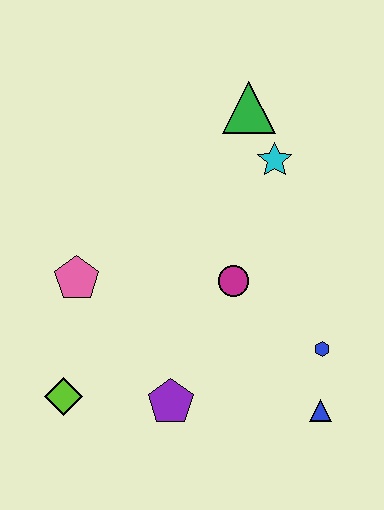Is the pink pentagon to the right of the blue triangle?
No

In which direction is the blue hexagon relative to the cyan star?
The blue hexagon is below the cyan star.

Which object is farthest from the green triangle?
The lime diamond is farthest from the green triangle.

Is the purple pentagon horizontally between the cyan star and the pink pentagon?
Yes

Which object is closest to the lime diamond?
The purple pentagon is closest to the lime diamond.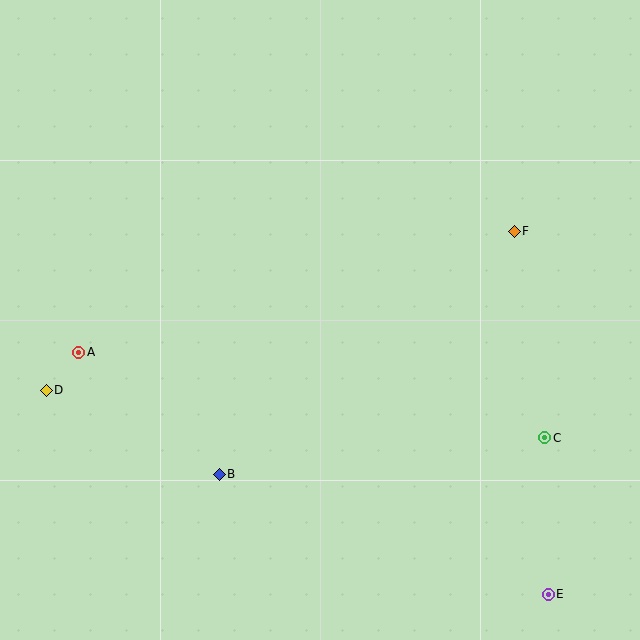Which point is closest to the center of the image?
Point B at (219, 474) is closest to the center.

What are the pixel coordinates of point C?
Point C is at (545, 438).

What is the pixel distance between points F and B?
The distance between F and B is 382 pixels.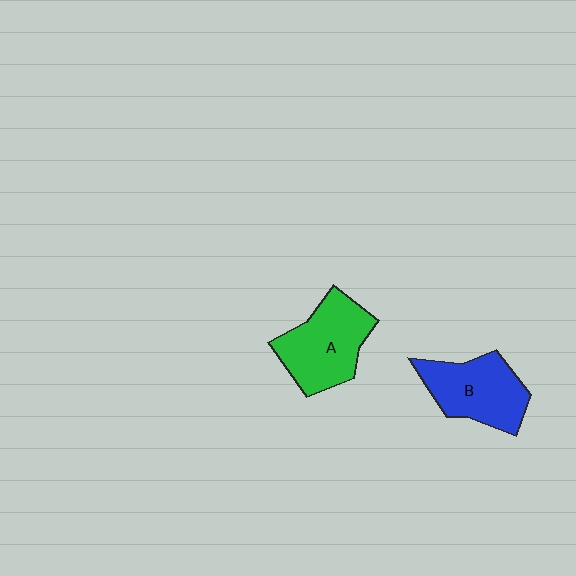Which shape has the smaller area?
Shape B (blue).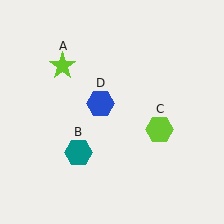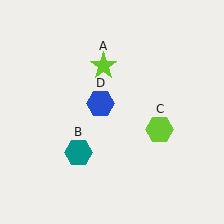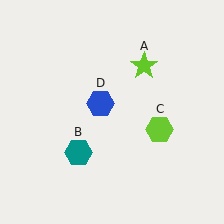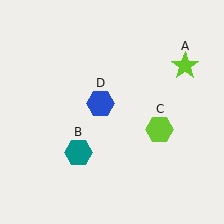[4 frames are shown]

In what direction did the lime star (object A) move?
The lime star (object A) moved right.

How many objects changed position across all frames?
1 object changed position: lime star (object A).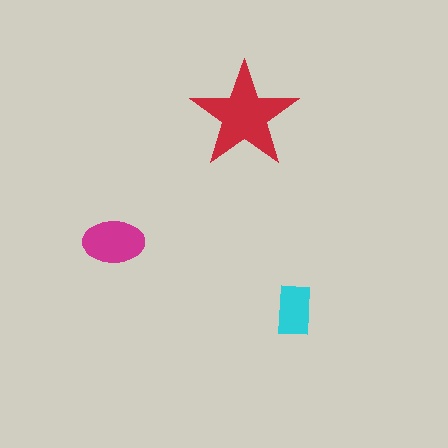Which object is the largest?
The red star.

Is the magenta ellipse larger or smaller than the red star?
Smaller.